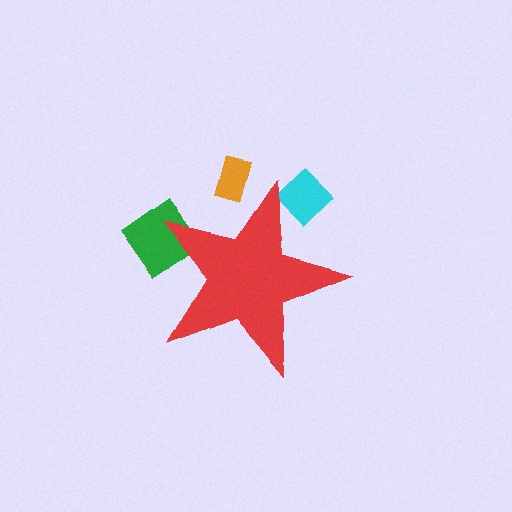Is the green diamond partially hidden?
Yes, the green diamond is partially hidden behind the red star.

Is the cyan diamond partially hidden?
Yes, the cyan diamond is partially hidden behind the red star.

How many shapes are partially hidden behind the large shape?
3 shapes are partially hidden.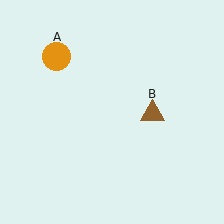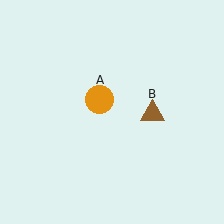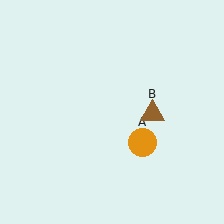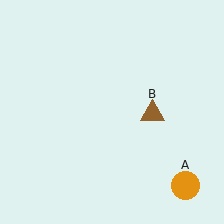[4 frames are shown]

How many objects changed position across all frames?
1 object changed position: orange circle (object A).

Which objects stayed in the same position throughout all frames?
Brown triangle (object B) remained stationary.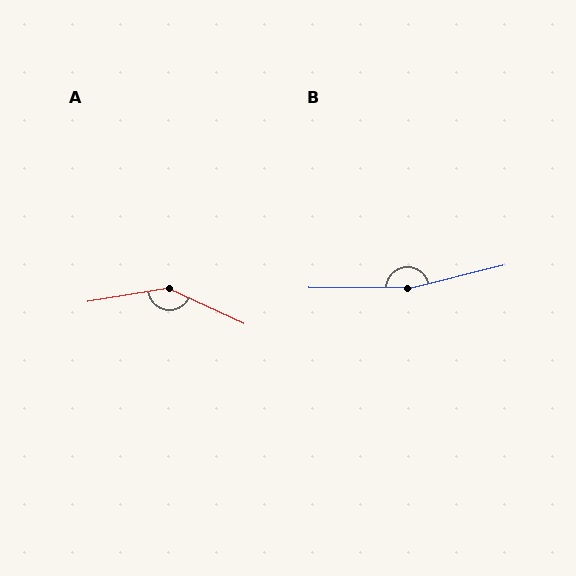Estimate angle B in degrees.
Approximately 166 degrees.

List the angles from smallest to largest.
A (146°), B (166°).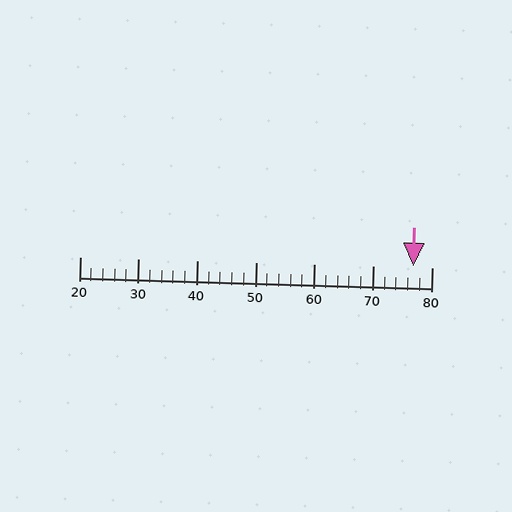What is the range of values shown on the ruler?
The ruler shows values from 20 to 80.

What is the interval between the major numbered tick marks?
The major tick marks are spaced 10 units apart.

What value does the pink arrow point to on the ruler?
The pink arrow points to approximately 77.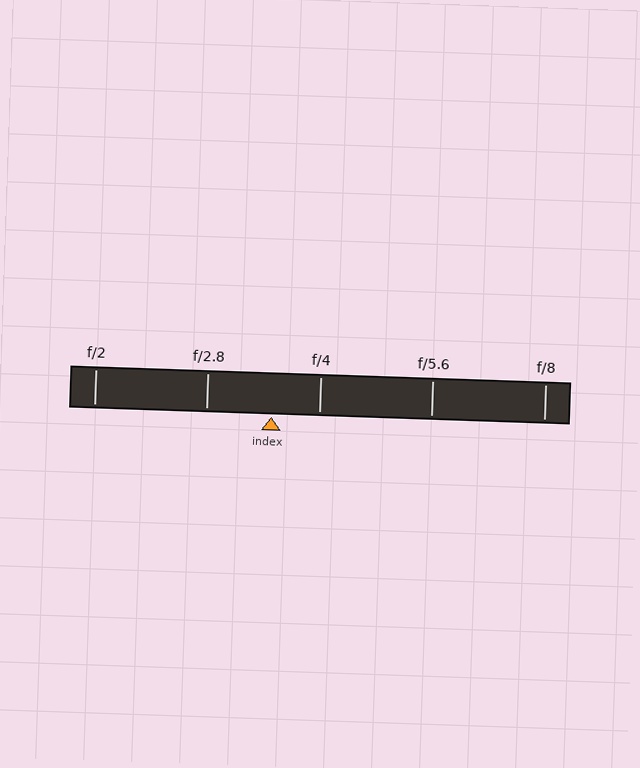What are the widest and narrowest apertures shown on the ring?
The widest aperture shown is f/2 and the narrowest is f/8.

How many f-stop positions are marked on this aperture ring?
There are 5 f-stop positions marked.